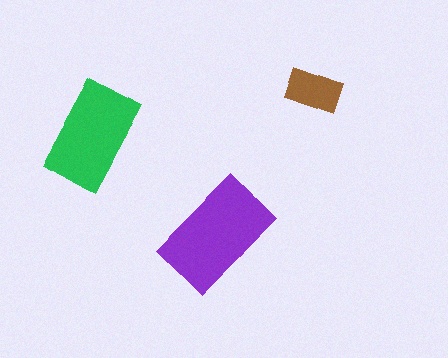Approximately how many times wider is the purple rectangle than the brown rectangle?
About 2 times wider.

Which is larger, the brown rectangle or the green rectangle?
The green one.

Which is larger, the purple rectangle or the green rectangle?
The purple one.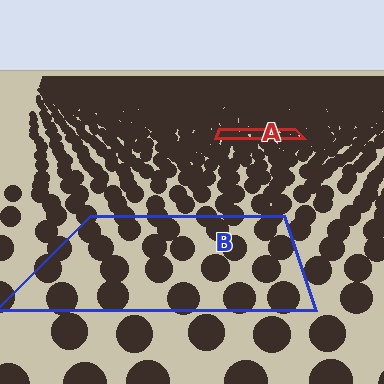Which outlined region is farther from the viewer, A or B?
Region A is farther from the viewer — the texture elements inside it appear smaller and more densely packed.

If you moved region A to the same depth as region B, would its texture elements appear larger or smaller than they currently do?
They would appear larger. At a closer depth, the same texture elements are projected at a bigger on-screen size.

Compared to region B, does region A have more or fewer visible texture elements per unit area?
Region A has more texture elements per unit area — they are packed more densely because it is farther away.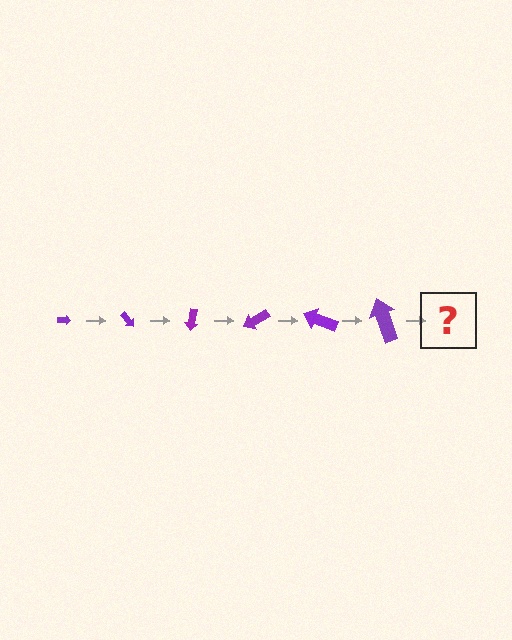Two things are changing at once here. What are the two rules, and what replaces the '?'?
The two rules are that the arrow grows larger each step and it rotates 50 degrees each step. The '?' should be an arrow, larger than the previous one and rotated 300 degrees from the start.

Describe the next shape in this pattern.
It should be an arrow, larger than the previous one and rotated 300 degrees from the start.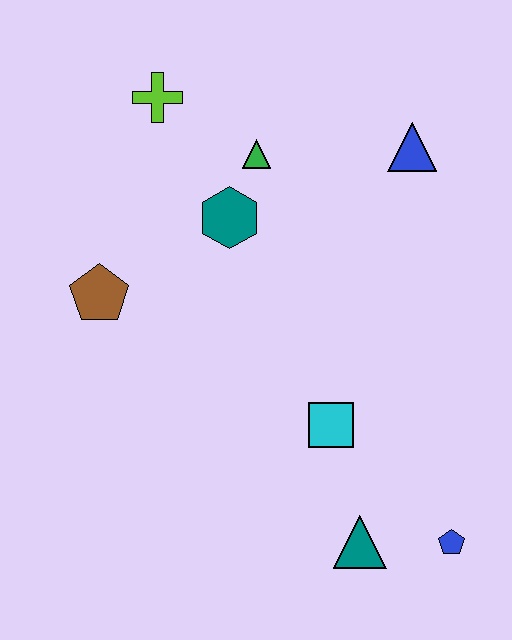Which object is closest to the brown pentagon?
The teal hexagon is closest to the brown pentagon.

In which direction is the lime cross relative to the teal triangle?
The lime cross is above the teal triangle.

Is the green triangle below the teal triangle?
No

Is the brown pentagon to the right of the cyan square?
No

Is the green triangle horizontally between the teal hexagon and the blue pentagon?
Yes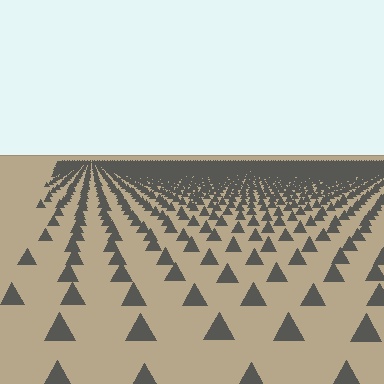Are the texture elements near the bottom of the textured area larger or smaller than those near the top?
Larger. Near the bottom, elements are closer to the viewer and appear at a bigger on-screen size.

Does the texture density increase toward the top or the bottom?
Density increases toward the top.